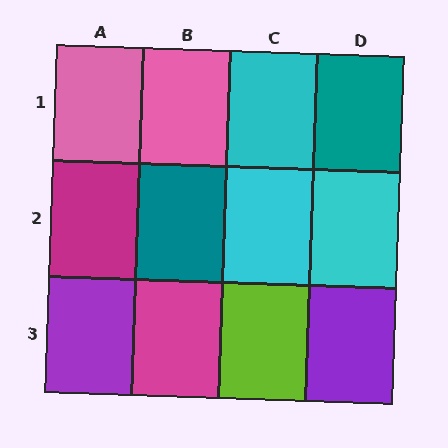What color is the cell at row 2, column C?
Cyan.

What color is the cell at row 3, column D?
Purple.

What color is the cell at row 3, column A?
Purple.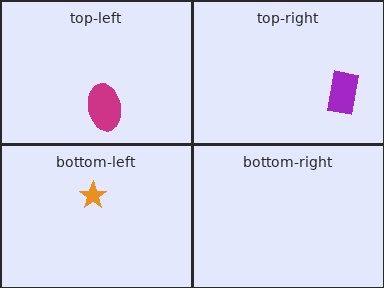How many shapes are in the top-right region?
1.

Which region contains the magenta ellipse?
The top-left region.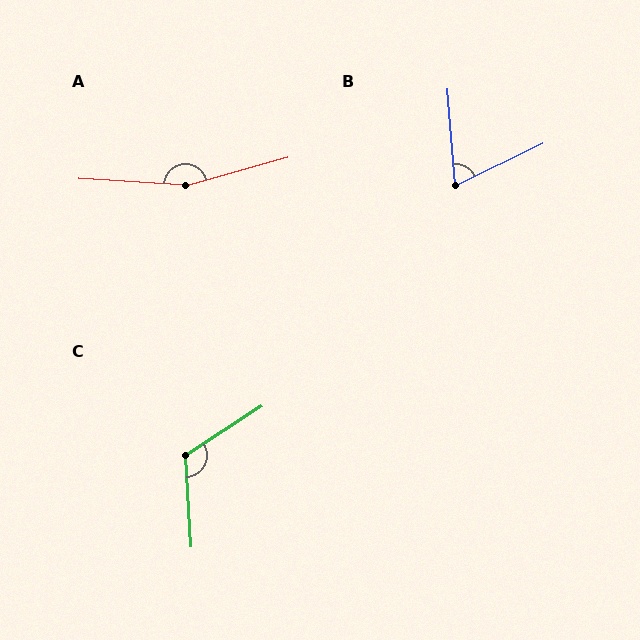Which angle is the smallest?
B, at approximately 69 degrees.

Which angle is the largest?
A, at approximately 161 degrees.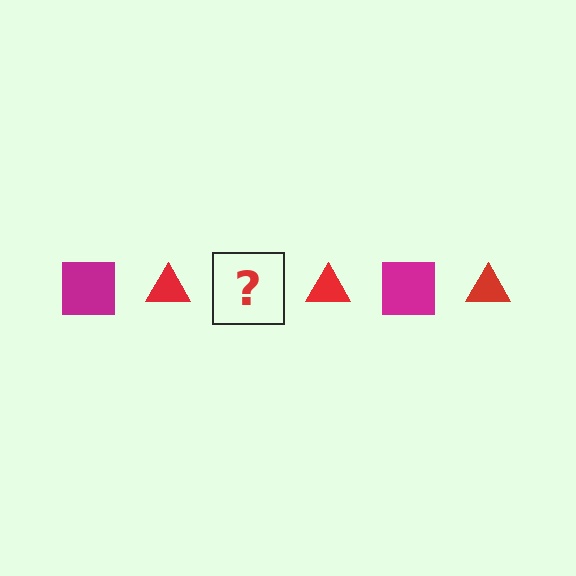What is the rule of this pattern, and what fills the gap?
The rule is that the pattern alternates between magenta square and red triangle. The gap should be filled with a magenta square.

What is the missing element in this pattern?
The missing element is a magenta square.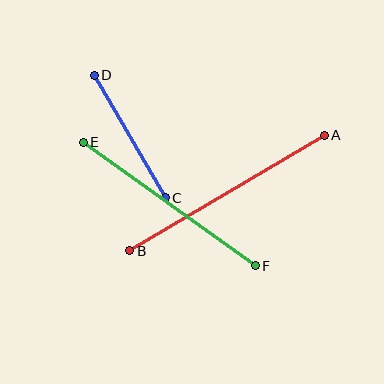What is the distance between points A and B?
The distance is approximately 226 pixels.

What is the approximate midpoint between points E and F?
The midpoint is at approximately (169, 204) pixels.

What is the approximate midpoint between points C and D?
The midpoint is at approximately (130, 136) pixels.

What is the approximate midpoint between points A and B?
The midpoint is at approximately (227, 193) pixels.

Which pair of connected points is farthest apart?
Points A and B are farthest apart.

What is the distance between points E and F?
The distance is approximately 212 pixels.